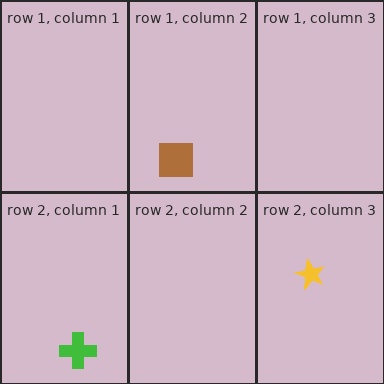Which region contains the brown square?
The row 1, column 2 region.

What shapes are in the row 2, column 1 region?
The green cross.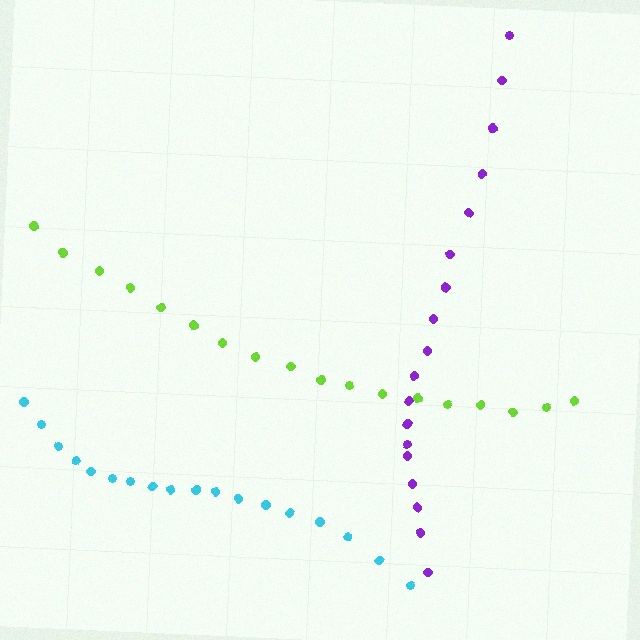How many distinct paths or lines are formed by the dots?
There are 3 distinct paths.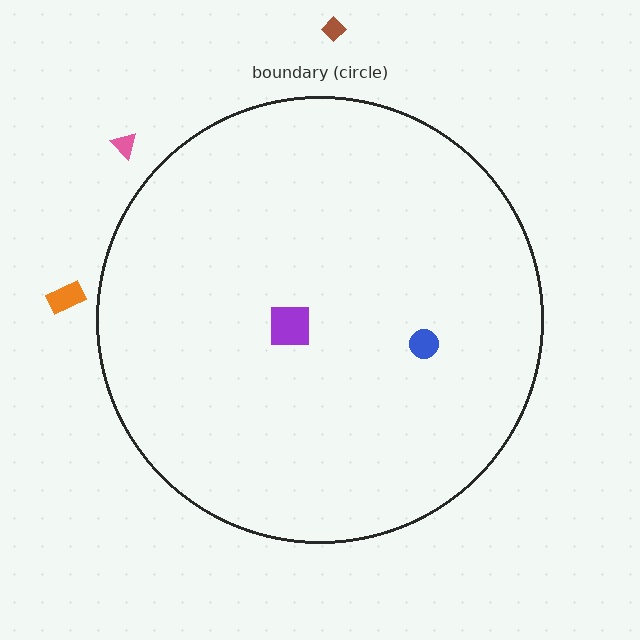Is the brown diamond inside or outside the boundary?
Outside.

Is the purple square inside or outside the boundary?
Inside.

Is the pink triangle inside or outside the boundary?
Outside.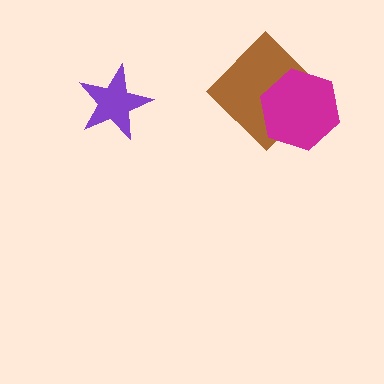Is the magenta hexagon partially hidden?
No, no other shape covers it.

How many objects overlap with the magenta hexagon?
1 object overlaps with the magenta hexagon.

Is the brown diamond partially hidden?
Yes, it is partially covered by another shape.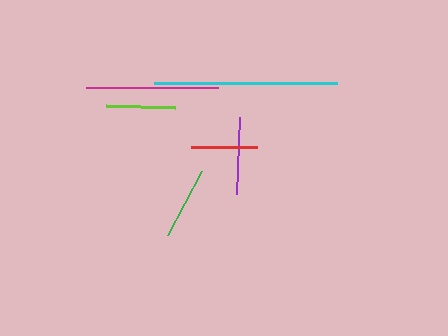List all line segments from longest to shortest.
From longest to shortest: cyan, magenta, purple, green, lime, red.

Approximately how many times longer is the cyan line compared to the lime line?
The cyan line is approximately 2.7 times the length of the lime line.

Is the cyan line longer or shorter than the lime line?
The cyan line is longer than the lime line.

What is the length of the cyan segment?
The cyan segment is approximately 183 pixels long.